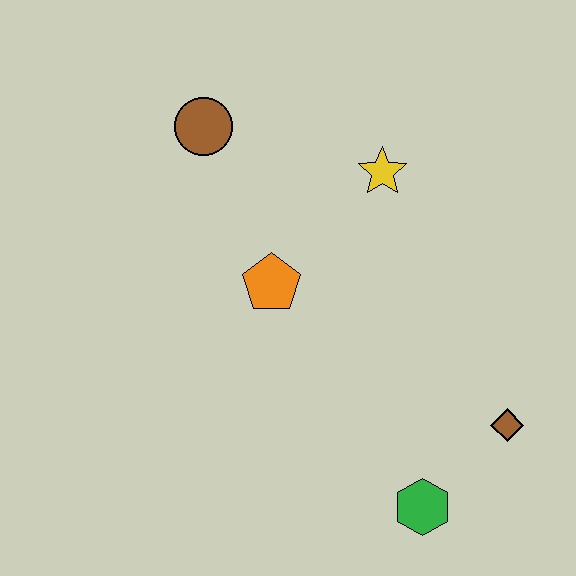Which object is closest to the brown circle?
The orange pentagon is closest to the brown circle.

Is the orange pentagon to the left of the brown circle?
No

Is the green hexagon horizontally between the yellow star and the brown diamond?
Yes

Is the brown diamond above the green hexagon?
Yes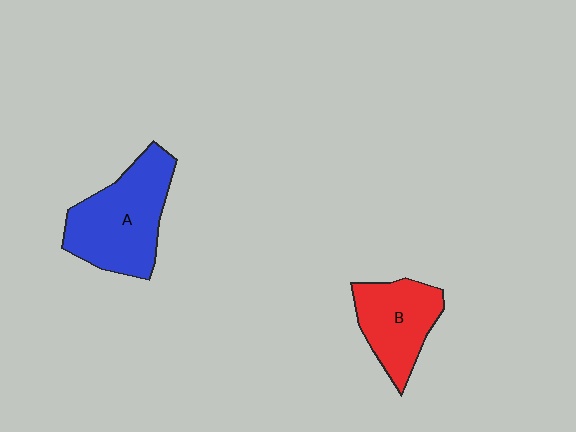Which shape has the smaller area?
Shape B (red).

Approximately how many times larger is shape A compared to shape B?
Approximately 1.4 times.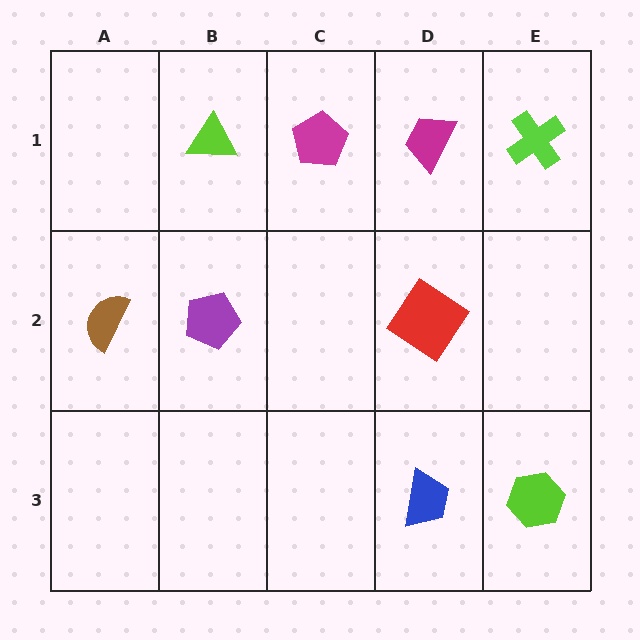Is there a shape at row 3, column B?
No, that cell is empty.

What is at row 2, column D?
A red diamond.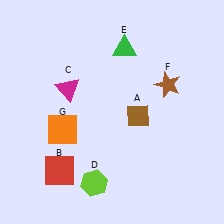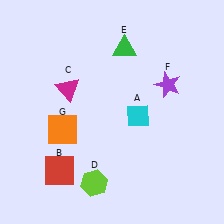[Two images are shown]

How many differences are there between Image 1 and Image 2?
There are 2 differences between the two images.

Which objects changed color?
A changed from brown to cyan. F changed from brown to purple.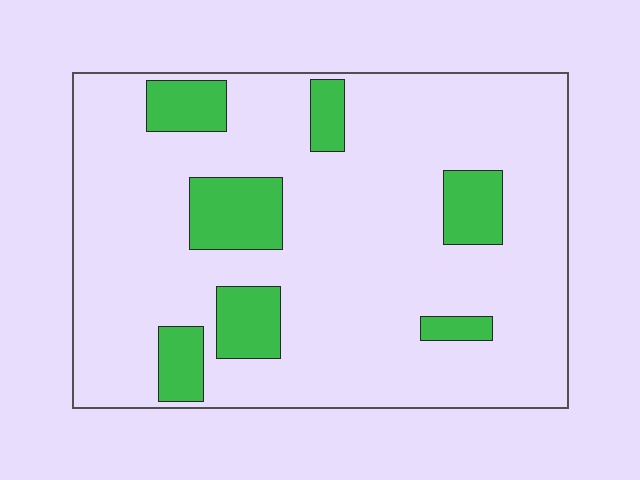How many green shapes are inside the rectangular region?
7.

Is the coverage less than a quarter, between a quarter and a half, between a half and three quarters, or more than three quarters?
Less than a quarter.